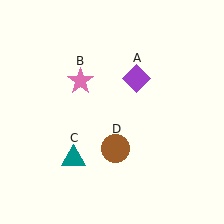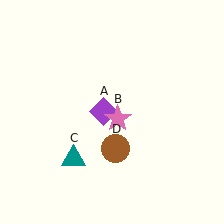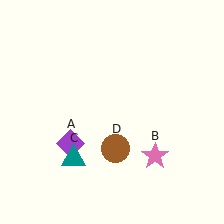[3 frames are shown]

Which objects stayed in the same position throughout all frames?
Teal triangle (object C) and brown circle (object D) remained stationary.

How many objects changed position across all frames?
2 objects changed position: purple diamond (object A), pink star (object B).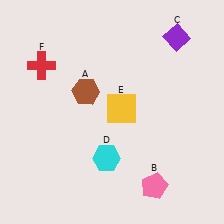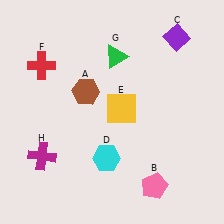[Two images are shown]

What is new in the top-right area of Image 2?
A green triangle (G) was added in the top-right area of Image 2.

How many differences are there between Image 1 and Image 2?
There are 2 differences between the two images.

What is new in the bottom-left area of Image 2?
A magenta cross (H) was added in the bottom-left area of Image 2.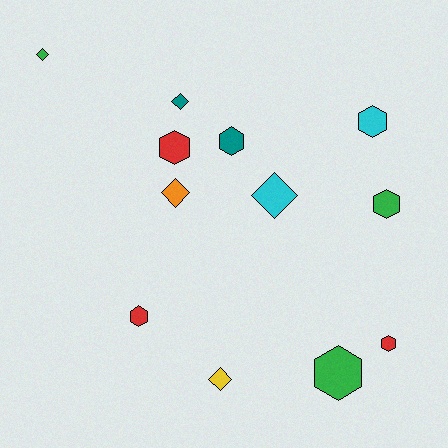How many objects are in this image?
There are 12 objects.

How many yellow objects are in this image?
There is 1 yellow object.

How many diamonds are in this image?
There are 5 diamonds.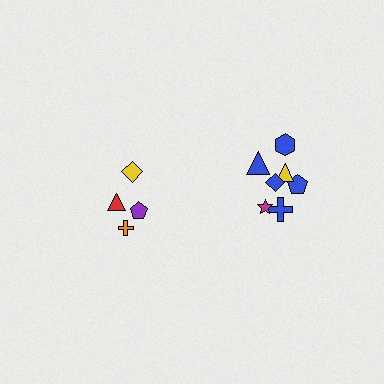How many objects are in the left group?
There are 4 objects.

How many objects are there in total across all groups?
There are 11 objects.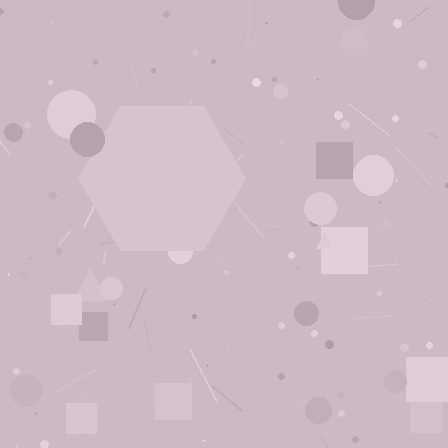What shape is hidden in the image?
A hexagon is hidden in the image.